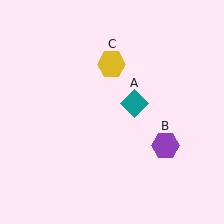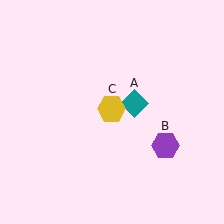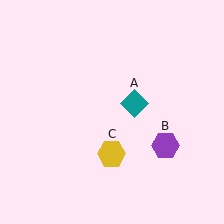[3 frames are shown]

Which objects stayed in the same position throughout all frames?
Teal diamond (object A) and purple hexagon (object B) remained stationary.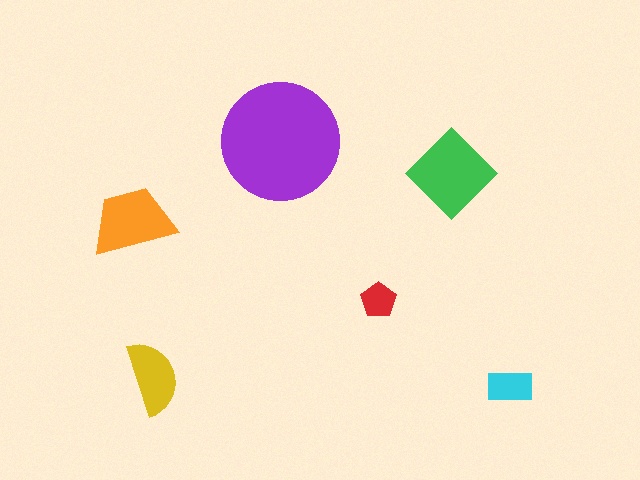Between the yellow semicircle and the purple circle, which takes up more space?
The purple circle.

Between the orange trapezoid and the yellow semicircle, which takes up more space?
The orange trapezoid.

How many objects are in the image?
There are 6 objects in the image.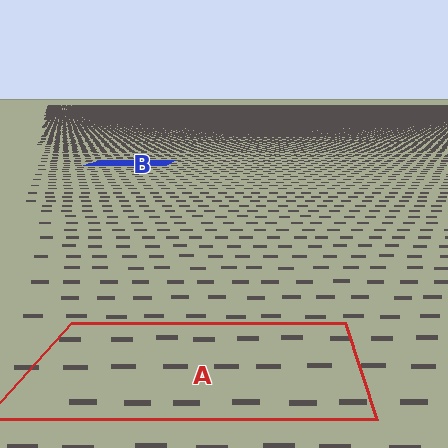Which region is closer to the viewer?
Region A is closer. The texture elements there are larger and more spread out.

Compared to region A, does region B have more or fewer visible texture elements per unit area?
Region B has more texture elements per unit area — they are packed more densely because it is farther away.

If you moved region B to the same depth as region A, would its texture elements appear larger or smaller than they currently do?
They would appear larger. At a closer depth, the same texture elements are projected at a bigger on-screen size.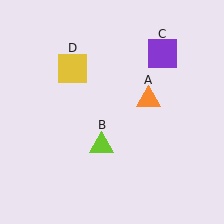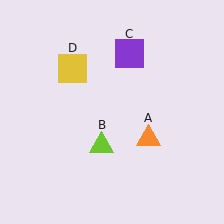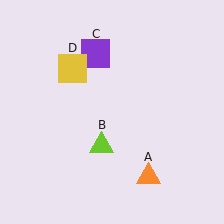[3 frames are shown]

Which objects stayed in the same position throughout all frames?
Lime triangle (object B) and yellow square (object D) remained stationary.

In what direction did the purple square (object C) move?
The purple square (object C) moved left.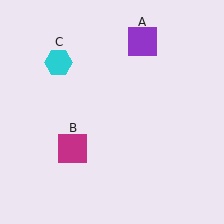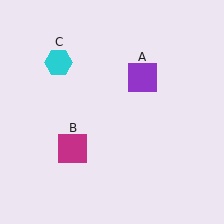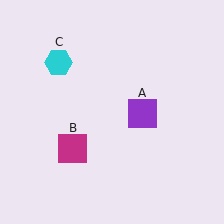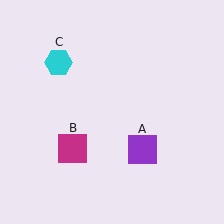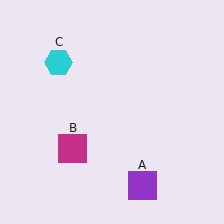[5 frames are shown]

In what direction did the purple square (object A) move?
The purple square (object A) moved down.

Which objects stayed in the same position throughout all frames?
Magenta square (object B) and cyan hexagon (object C) remained stationary.